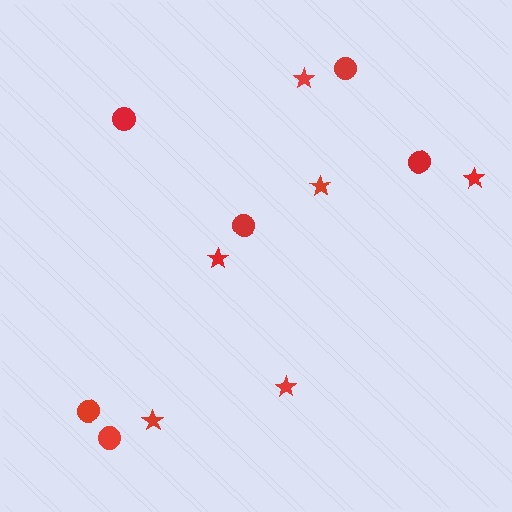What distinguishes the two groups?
There are 2 groups: one group of circles (6) and one group of stars (6).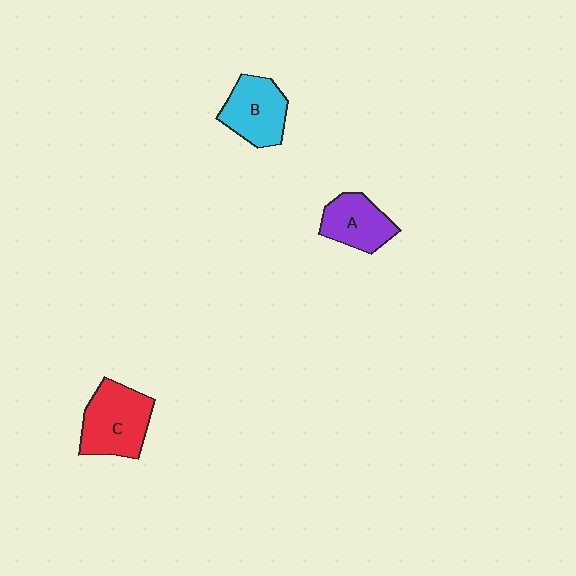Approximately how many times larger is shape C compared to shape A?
Approximately 1.4 times.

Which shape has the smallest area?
Shape A (purple).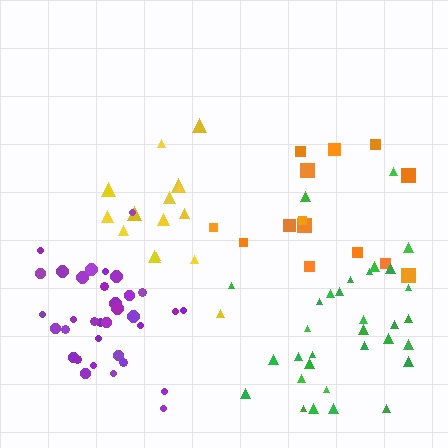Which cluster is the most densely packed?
Purple.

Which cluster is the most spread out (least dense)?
Orange.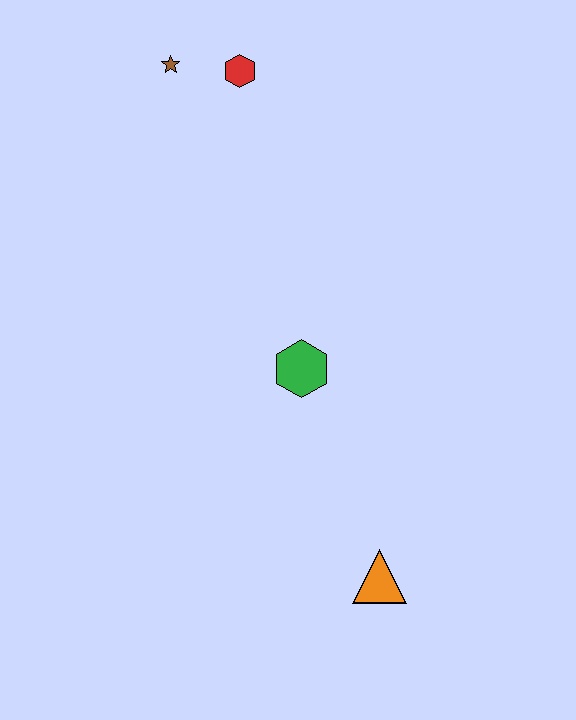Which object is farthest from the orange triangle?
The brown star is farthest from the orange triangle.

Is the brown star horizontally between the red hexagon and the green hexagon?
No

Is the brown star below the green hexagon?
No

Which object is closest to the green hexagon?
The orange triangle is closest to the green hexagon.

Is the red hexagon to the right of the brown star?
Yes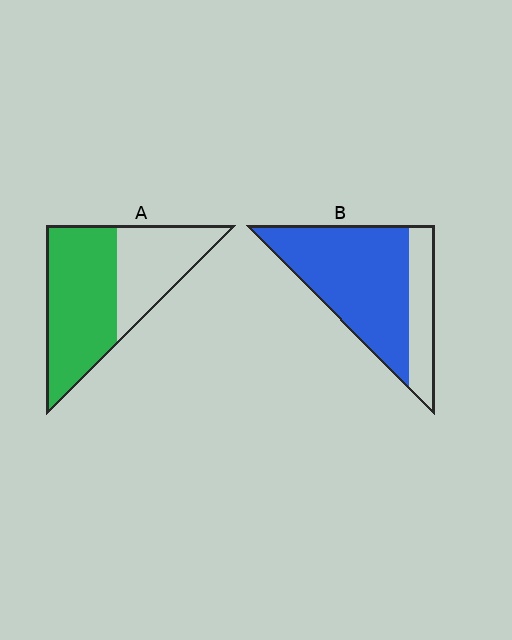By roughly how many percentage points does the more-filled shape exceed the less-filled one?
By roughly 15 percentage points (B over A).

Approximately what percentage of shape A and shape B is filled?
A is approximately 60% and B is approximately 75%.